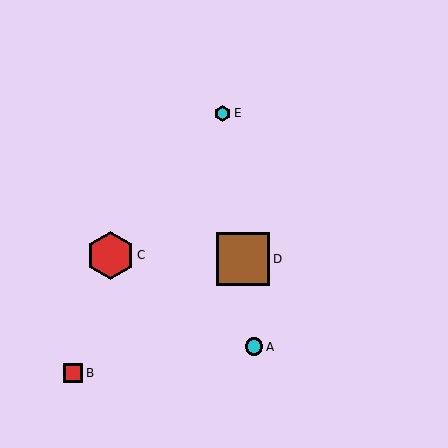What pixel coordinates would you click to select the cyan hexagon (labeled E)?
Click at (223, 113) to select the cyan hexagon E.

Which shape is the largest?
The brown square (labeled D) is the largest.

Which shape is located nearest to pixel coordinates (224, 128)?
The cyan hexagon (labeled E) at (223, 113) is nearest to that location.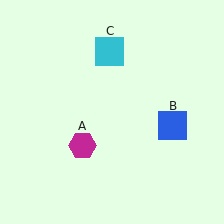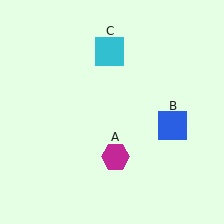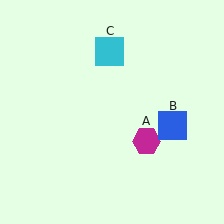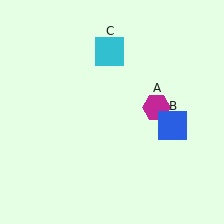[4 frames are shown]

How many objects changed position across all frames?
1 object changed position: magenta hexagon (object A).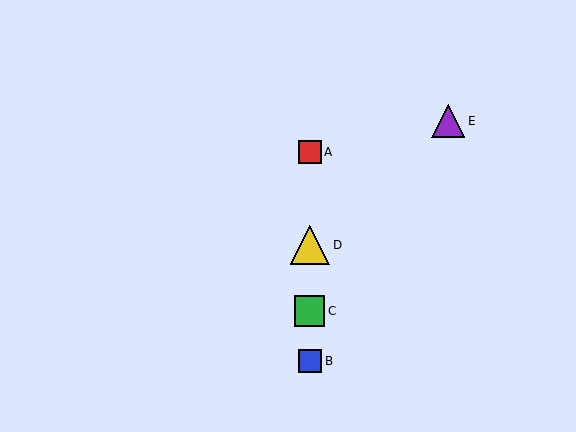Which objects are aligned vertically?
Objects A, B, C, D are aligned vertically.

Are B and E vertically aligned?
No, B is at x≈310 and E is at x≈448.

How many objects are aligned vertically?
4 objects (A, B, C, D) are aligned vertically.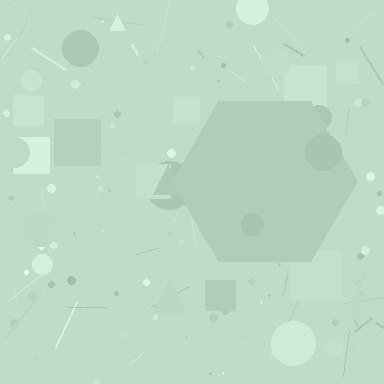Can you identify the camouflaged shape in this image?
The camouflaged shape is a hexagon.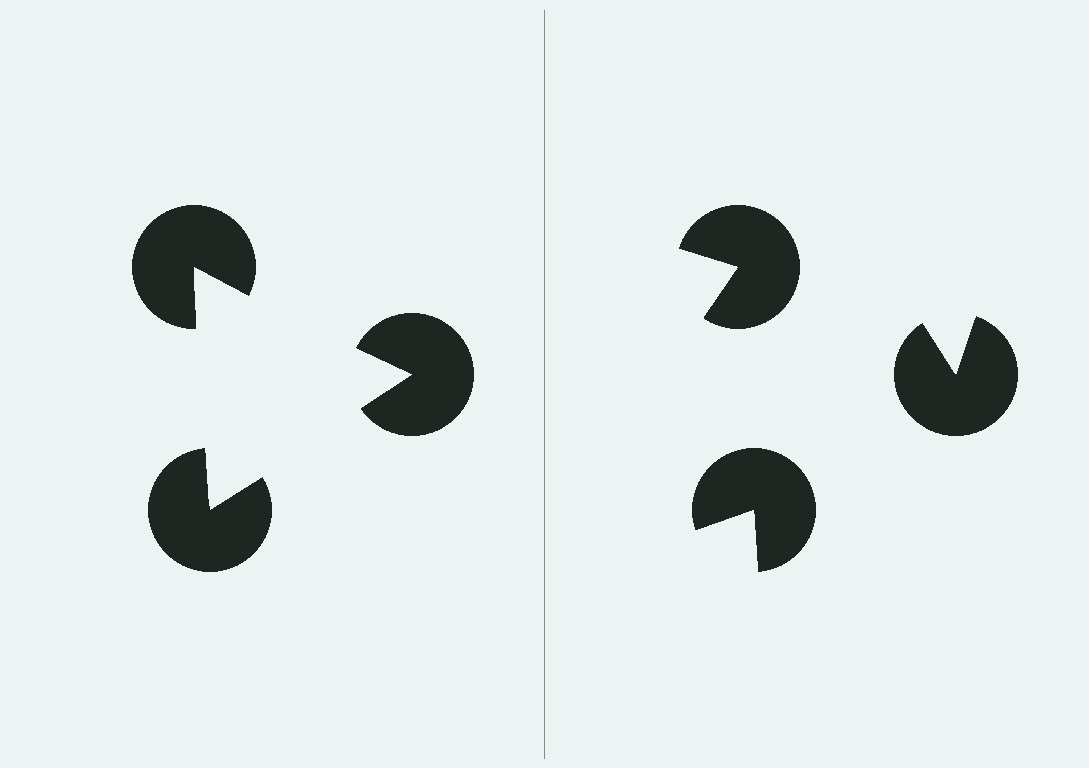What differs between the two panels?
The pac-man discs are positioned identically on both sides; only the wedge orientations differ. On the left they align to a triangle; on the right they are misaligned.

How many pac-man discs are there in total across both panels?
6 — 3 on each side.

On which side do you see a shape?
An illusory triangle appears on the left side. On the right side the wedge cuts are rotated, so no coherent shape forms.